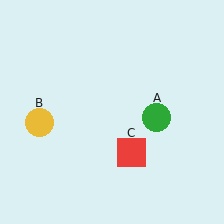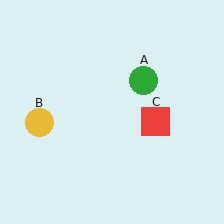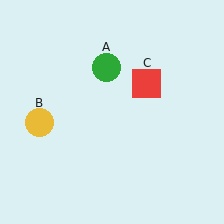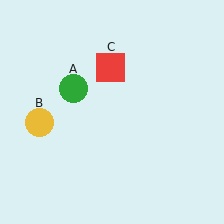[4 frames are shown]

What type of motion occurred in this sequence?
The green circle (object A), red square (object C) rotated counterclockwise around the center of the scene.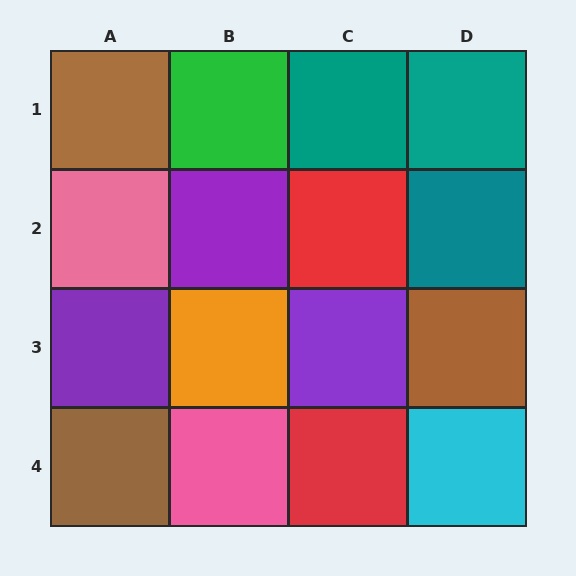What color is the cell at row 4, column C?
Red.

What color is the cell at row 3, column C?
Purple.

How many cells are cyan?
1 cell is cyan.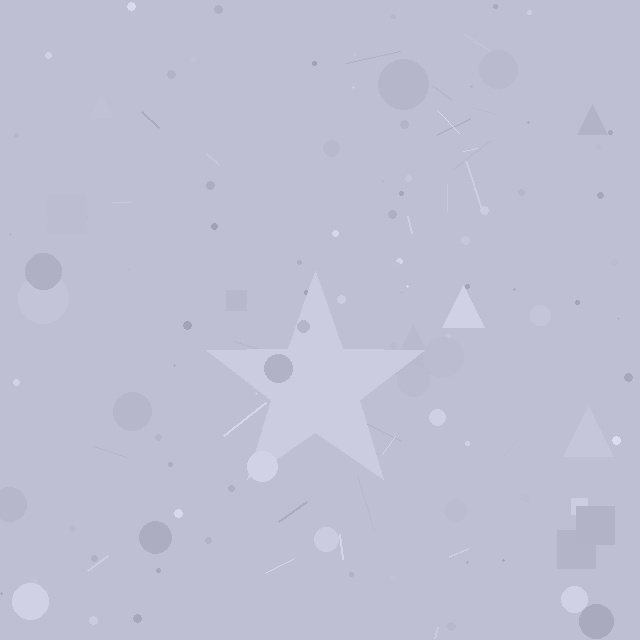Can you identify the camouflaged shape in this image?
The camouflaged shape is a star.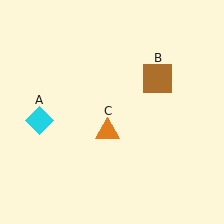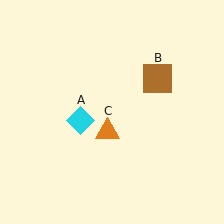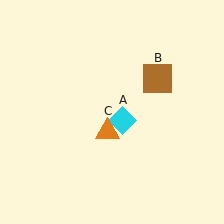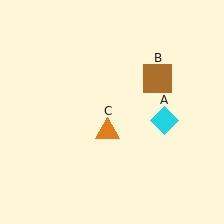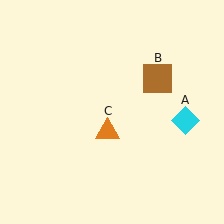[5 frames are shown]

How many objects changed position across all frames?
1 object changed position: cyan diamond (object A).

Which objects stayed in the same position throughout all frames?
Brown square (object B) and orange triangle (object C) remained stationary.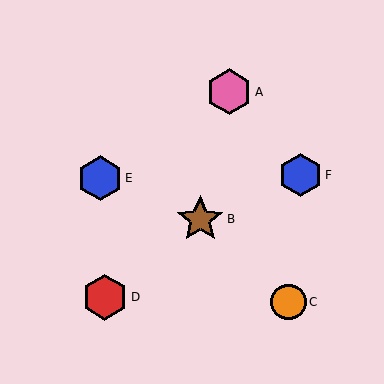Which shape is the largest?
The brown star (labeled B) is the largest.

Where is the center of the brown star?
The center of the brown star is at (200, 219).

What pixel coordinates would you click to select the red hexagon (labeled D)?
Click at (105, 297) to select the red hexagon D.